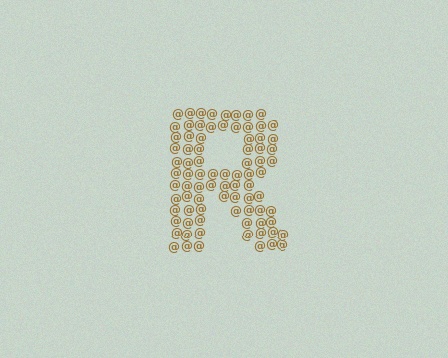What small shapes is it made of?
It is made of small at signs.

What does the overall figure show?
The overall figure shows the letter R.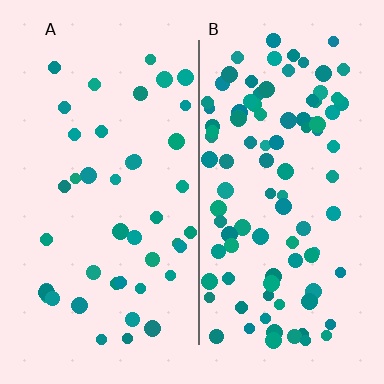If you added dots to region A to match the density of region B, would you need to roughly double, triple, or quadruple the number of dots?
Approximately double.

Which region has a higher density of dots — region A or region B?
B (the right).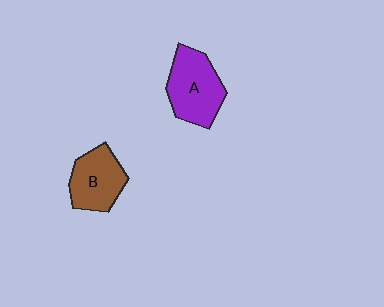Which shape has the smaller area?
Shape B (brown).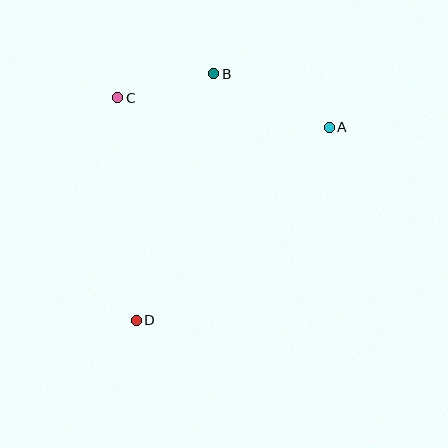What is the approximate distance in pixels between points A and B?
The distance between A and B is approximately 127 pixels.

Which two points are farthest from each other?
Points A and D are farthest from each other.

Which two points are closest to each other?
Points B and C are closest to each other.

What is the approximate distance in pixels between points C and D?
The distance between C and D is approximately 224 pixels.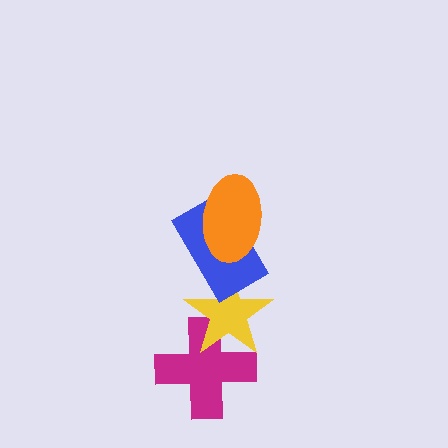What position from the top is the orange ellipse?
The orange ellipse is 1st from the top.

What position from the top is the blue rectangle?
The blue rectangle is 2nd from the top.